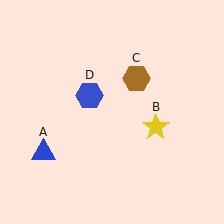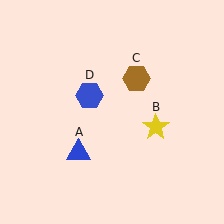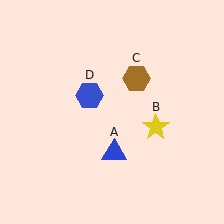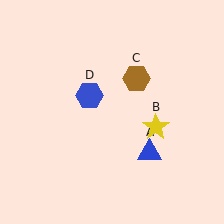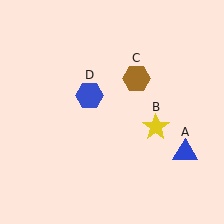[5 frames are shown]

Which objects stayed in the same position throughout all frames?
Yellow star (object B) and brown hexagon (object C) and blue hexagon (object D) remained stationary.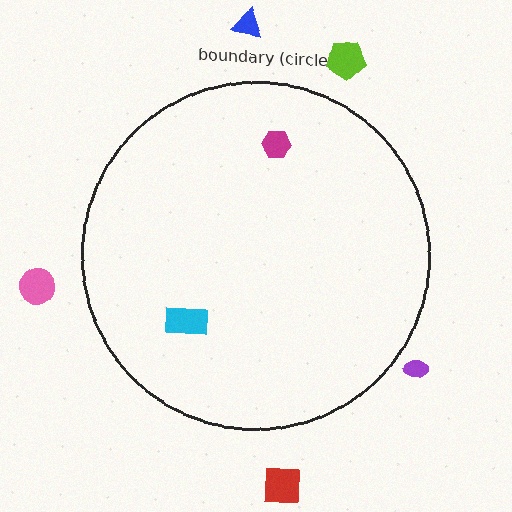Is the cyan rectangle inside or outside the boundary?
Inside.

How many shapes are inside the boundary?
2 inside, 5 outside.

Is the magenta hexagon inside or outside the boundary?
Inside.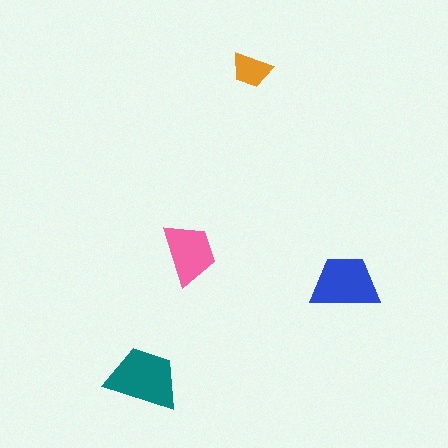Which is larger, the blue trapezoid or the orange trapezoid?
The blue one.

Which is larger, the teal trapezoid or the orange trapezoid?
The teal one.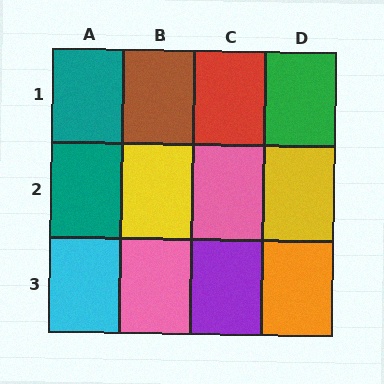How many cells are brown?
1 cell is brown.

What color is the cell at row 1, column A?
Teal.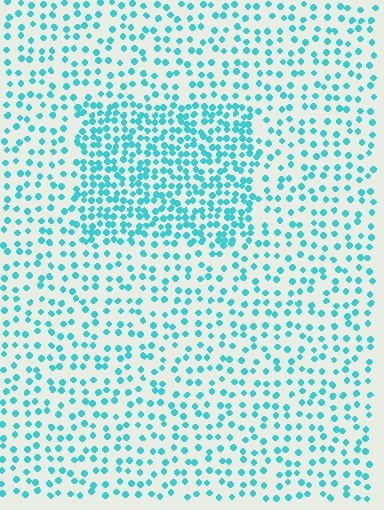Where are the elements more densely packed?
The elements are more densely packed inside the rectangle boundary.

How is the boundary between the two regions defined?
The boundary is defined by a change in element density (approximately 2.1x ratio). All elements are the same color, size, and shape.